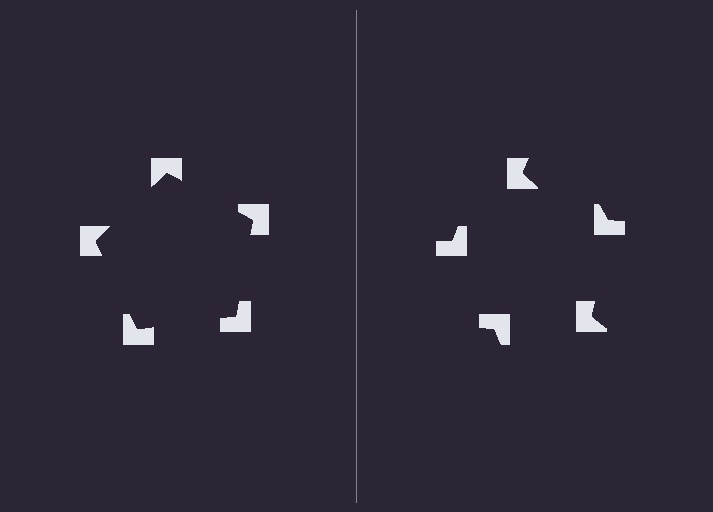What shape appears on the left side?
An illusory pentagon.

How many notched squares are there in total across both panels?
10 — 5 on each side.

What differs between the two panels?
The notched squares are positioned identically on both sides; only the wedge orientations differ. On the left they align to a pentagon; on the right they are misaligned.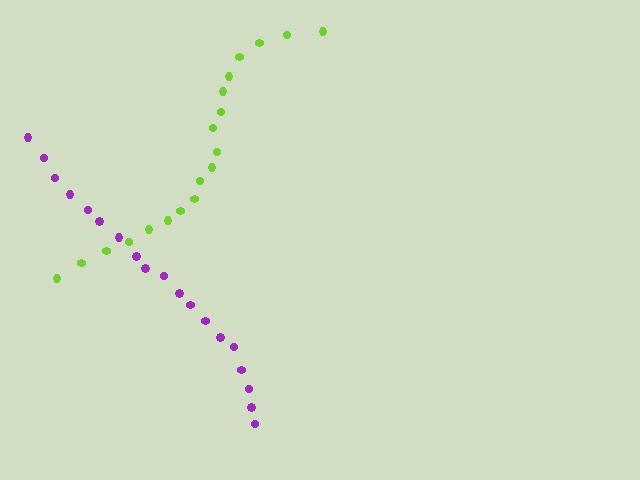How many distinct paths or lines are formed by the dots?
There are 2 distinct paths.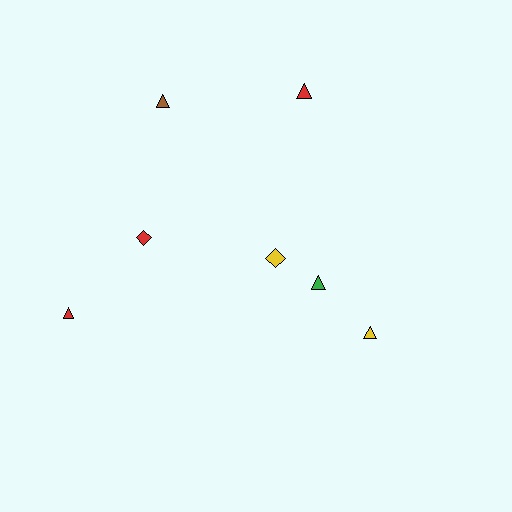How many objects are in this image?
There are 7 objects.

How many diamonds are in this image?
There are 2 diamonds.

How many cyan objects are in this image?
There are no cyan objects.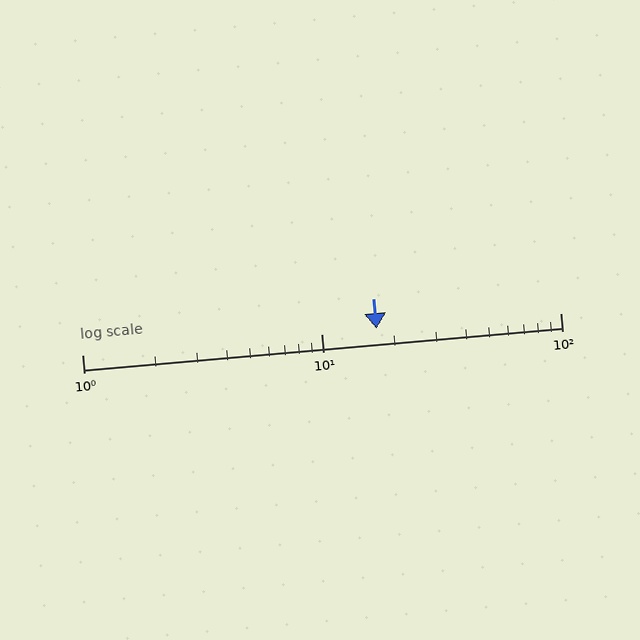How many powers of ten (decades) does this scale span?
The scale spans 2 decades, from 1 to 100.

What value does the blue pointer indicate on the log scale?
The pointer indicates approximately 17.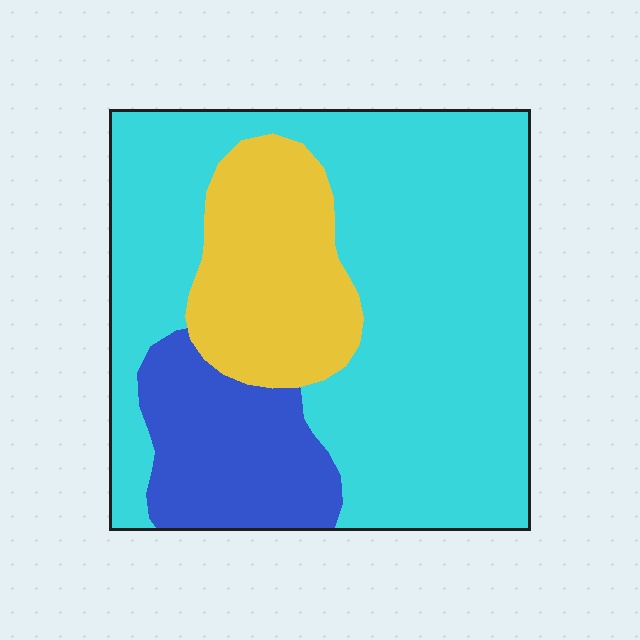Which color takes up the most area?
Cyan, at roughly 65%.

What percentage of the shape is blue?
Blue takes up about one sixth (1/6) of the shape.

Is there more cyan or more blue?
Cyan.